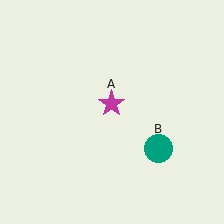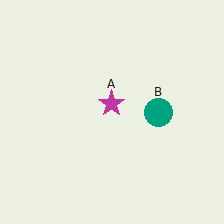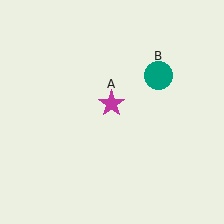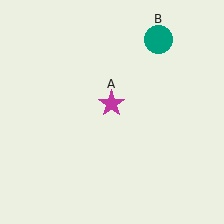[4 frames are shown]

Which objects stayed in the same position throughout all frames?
Magenta star (object A) remained stationary.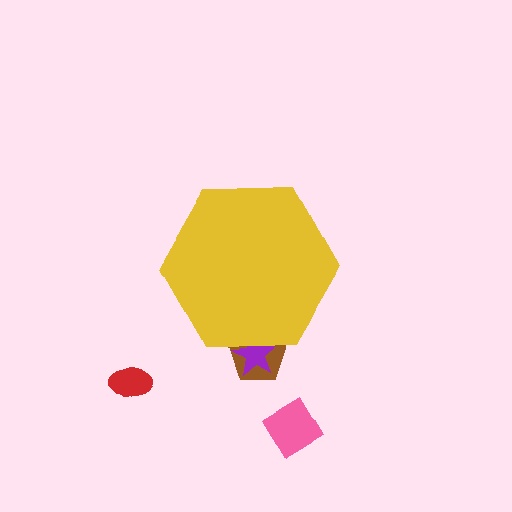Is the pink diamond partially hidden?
No, the pink diamond is fully visible.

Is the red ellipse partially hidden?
No, the red ellipse is fully visible.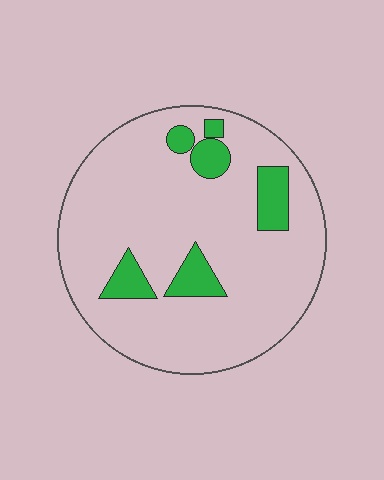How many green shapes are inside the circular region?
6.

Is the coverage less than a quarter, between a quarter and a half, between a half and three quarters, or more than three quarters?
Less than a quarter.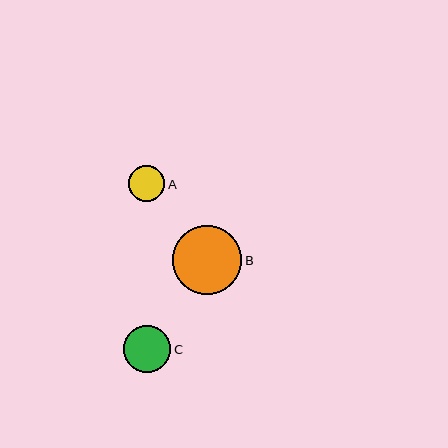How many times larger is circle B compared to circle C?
Circle B is approximately 1.5 times the size of circle C.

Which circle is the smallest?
Circle A is the smallest with a size of approximately 36 pixels.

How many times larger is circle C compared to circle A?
Circle C is approximately 1.3 times the size of circle A.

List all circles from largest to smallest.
From largest to smallest: B, C, A.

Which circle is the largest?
Circle B is the largest with a size of approximately 69 pixels.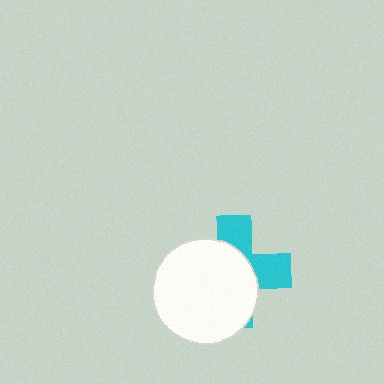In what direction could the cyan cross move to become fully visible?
The cyan cross could move toward the upper-right. That would shift it out from behind the white circle entirely.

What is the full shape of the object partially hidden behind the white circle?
The partially hidden object is a cyan cross.